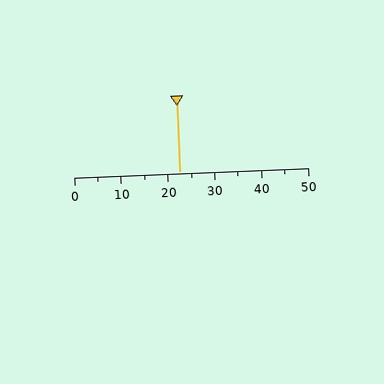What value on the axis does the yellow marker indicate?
The marker indicates approximately 22.5.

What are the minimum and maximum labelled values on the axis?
The axis runs from 0 to 50.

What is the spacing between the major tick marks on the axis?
The major ticks are spaced 10 apart.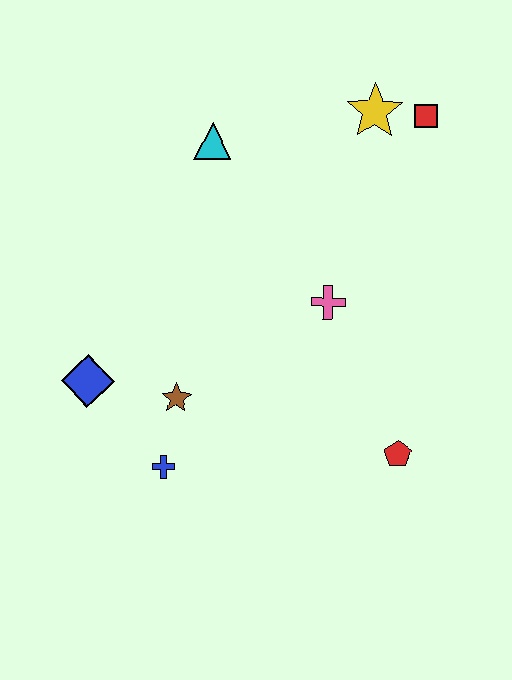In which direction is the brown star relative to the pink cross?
The brown star is to the left of the pink cross.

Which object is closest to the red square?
The yellow star is closest to the red square.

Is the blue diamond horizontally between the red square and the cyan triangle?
No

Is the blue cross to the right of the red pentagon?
No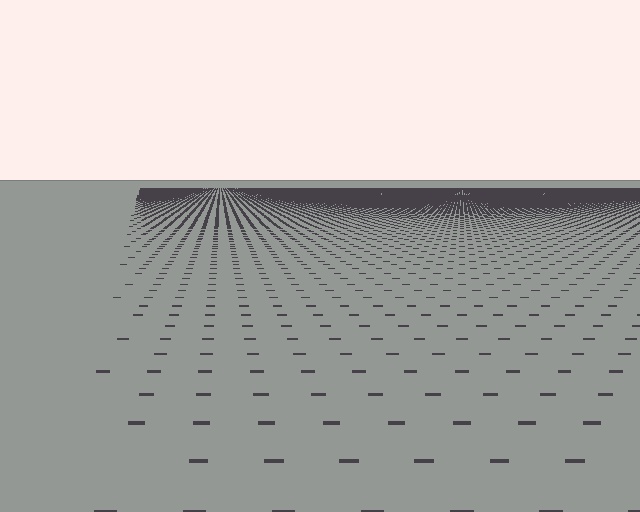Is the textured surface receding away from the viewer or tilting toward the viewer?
The surface is receding away from the viewer. Texture elements get smaller and denser toward the top.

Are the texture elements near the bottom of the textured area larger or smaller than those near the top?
Larger. Near the bottom, elements are closer to the viewer and appear at a bigger on-screen size.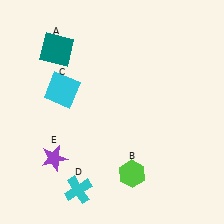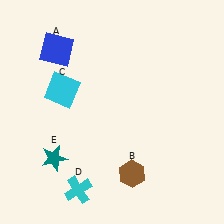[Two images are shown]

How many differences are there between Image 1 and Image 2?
There are 3 differences between the two images.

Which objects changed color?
A changed from teal to blue. B changed from lime to brown. E changed from purple to teal.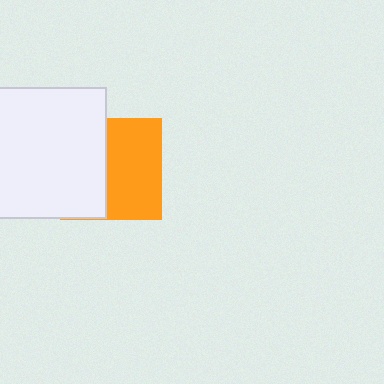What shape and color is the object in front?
The object in front is a white square.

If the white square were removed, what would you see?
You would see the complete orange square.